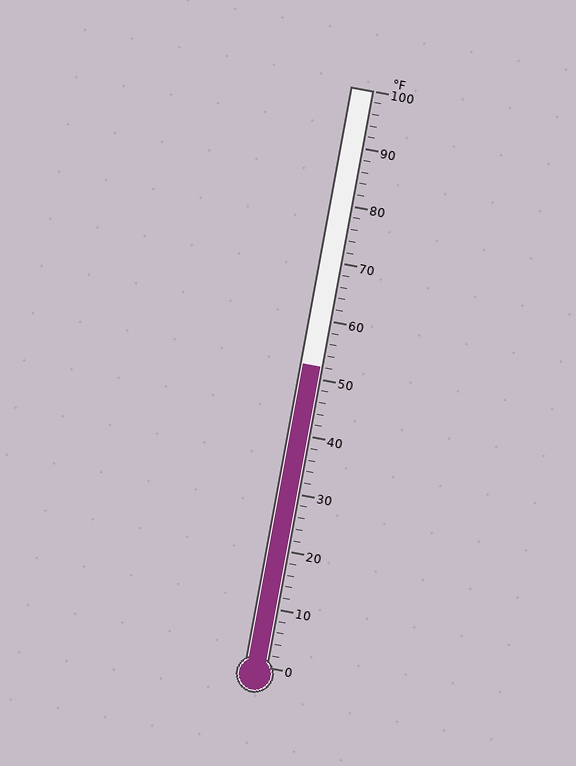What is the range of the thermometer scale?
The thermometer scale ranges from 0°F to 100°F.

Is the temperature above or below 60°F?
The temperature is below 60°F.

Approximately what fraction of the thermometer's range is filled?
The thermometer is filled to approximately 50% of its range.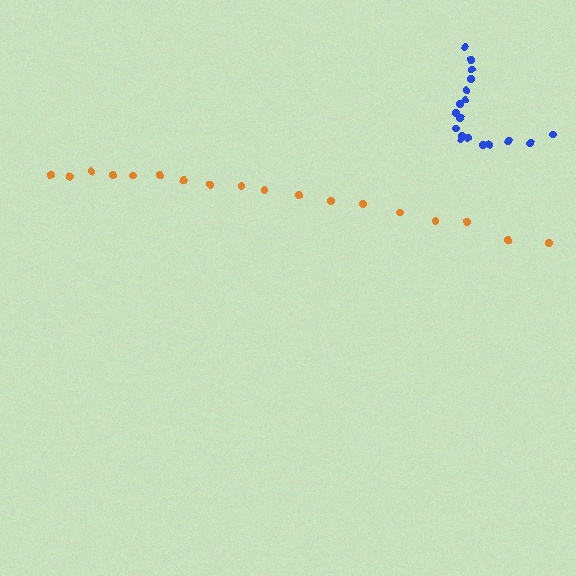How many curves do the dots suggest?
There are 2 distinct paths.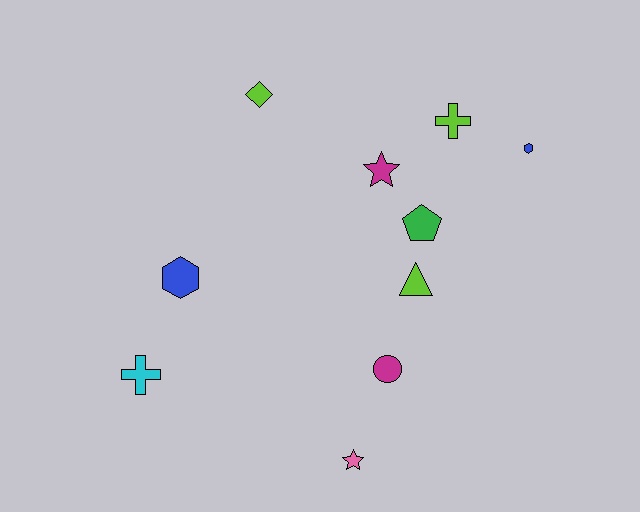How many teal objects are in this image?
There are no teal objects.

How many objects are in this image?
There are 10 objects.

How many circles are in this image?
There is 1 circle.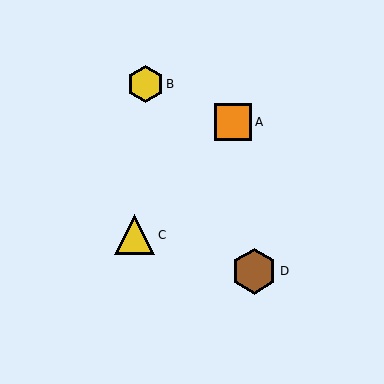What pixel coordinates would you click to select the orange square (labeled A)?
Click at (233, 122) to select the orange square A.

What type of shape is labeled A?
Shape A is an orange square.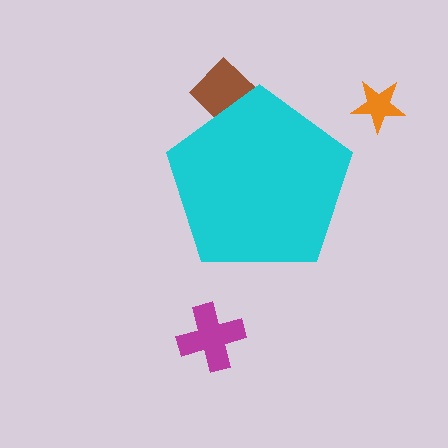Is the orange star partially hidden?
No, the orange star is fully visible.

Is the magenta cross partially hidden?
No, the magenta cross is fully visible.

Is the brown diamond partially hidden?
Yes, the brown diamond is partially hidden behind the cyan pentagon.